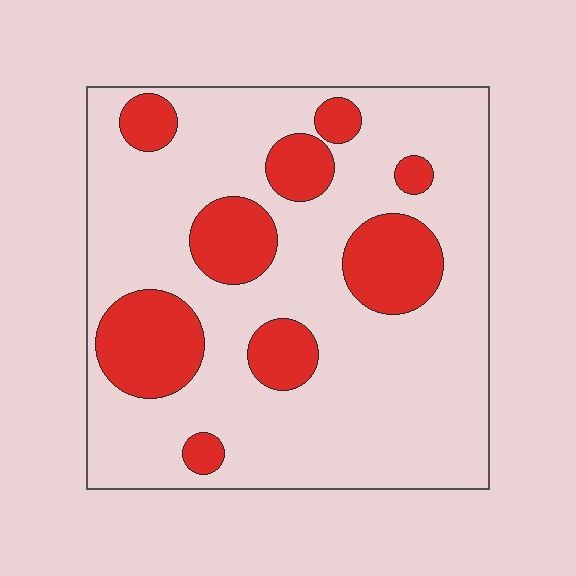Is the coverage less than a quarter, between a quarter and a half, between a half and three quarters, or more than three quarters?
Less than a quarter.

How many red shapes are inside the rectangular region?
9.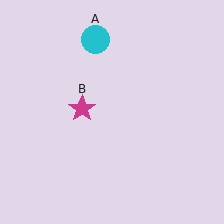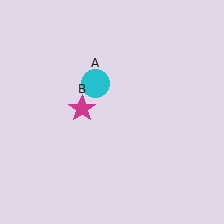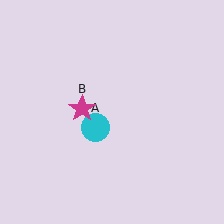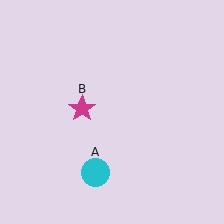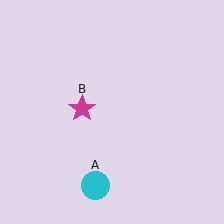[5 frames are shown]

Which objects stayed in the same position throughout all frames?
Magenta star (object B) remained stationary.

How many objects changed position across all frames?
1 object changed position: cyan circle (object A).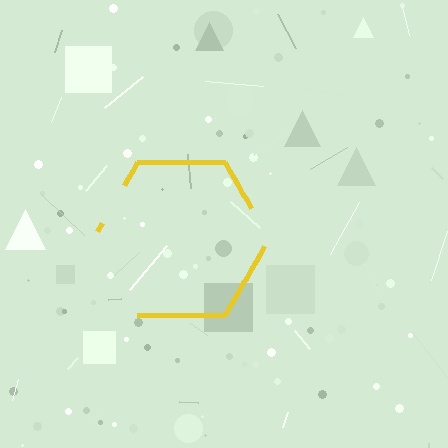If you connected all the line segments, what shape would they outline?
They would outline a hexagon.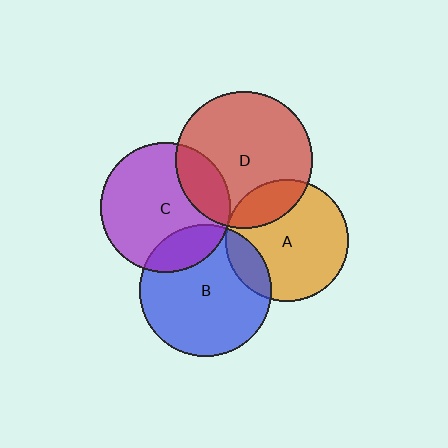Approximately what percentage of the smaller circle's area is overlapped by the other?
Approximately 15%.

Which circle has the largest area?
Circle D (red).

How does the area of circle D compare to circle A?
Approximately 1.3 times.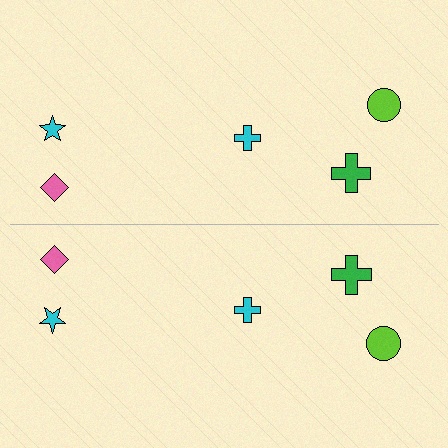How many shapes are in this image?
There are 10 shapes in this image.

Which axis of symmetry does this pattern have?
The pattern has a horizontal axis of symmetry running through the center of the image.